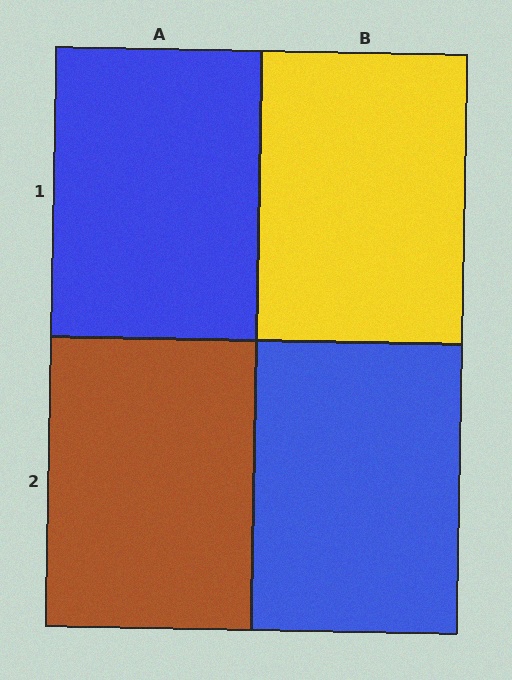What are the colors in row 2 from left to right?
Brown, blue.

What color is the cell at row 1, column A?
Blue.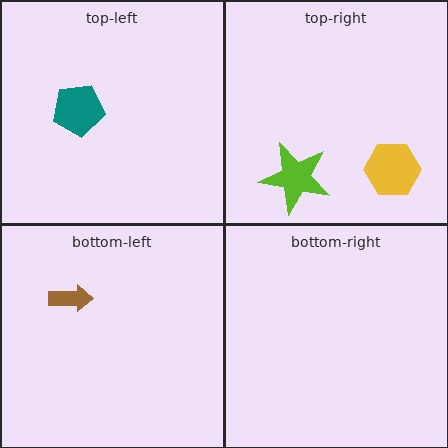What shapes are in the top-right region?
The lime star, the yellow hexagon.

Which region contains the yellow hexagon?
The top-right region.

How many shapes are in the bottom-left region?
1.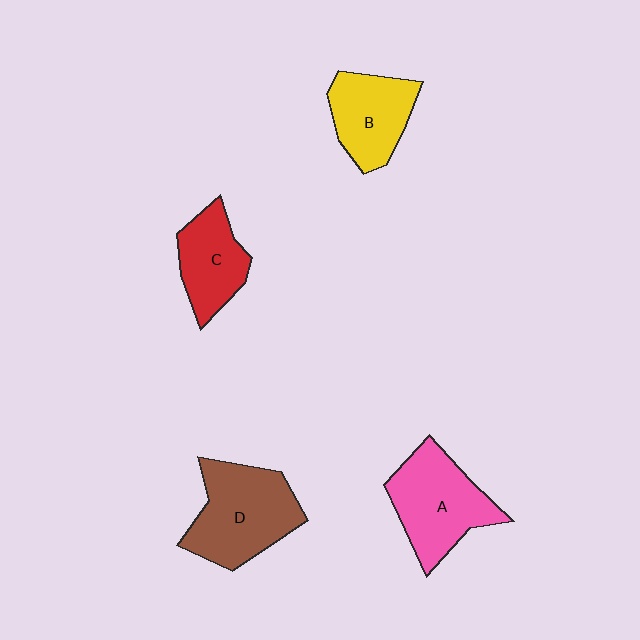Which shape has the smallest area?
Shape C (red).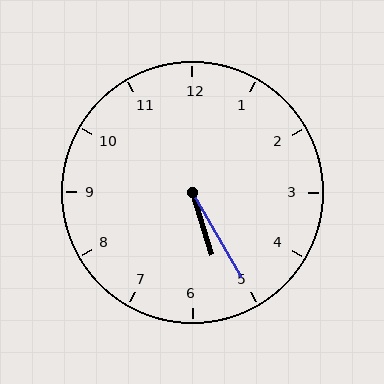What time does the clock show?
5:25.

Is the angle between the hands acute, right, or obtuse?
It is acute.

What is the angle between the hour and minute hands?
Approximately 12 degrees.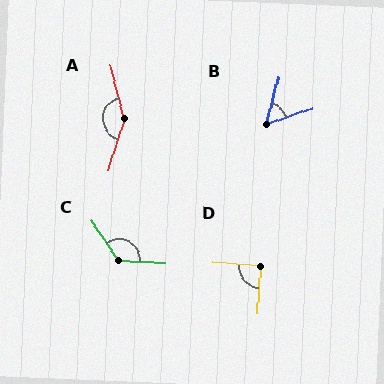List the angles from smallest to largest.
B (56°), D (90°), C (126°), A (148°).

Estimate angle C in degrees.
Approximately 126 degrees.